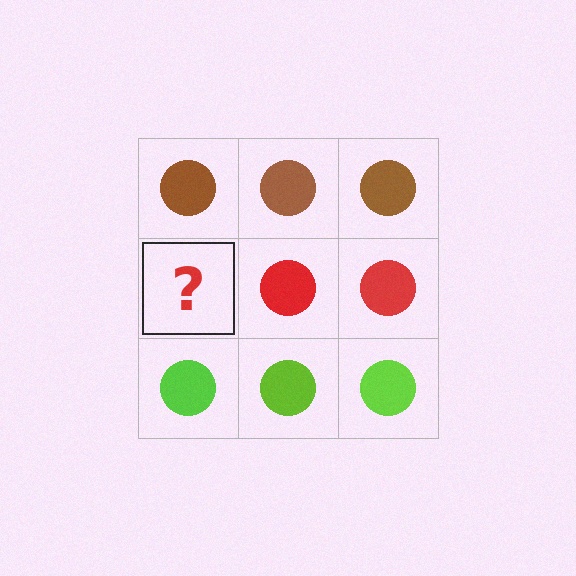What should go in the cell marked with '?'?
The missing cell should contain a red circle.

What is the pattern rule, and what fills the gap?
The rule is that each row has a consistent color. The gap should be filled with a red circle.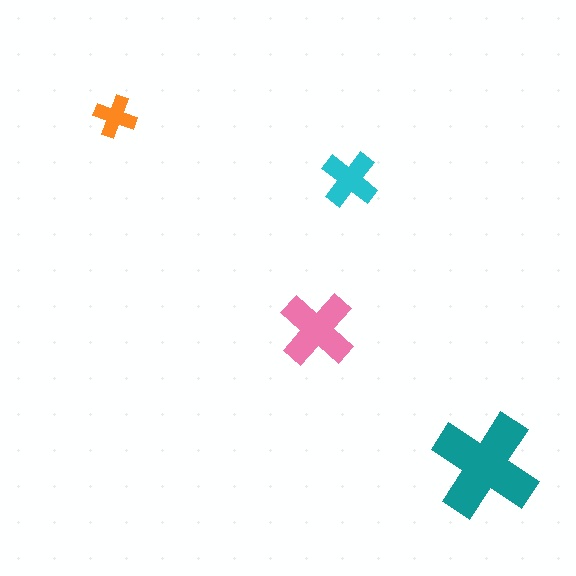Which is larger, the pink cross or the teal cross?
The teal one.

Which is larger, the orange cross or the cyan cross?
The cyan one.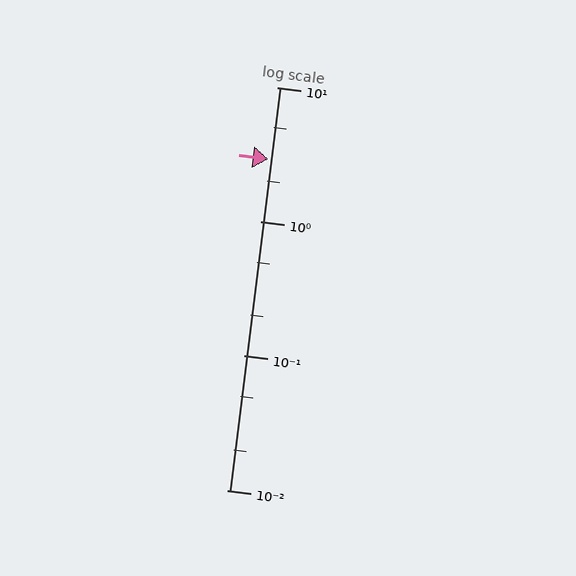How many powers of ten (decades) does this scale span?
The scale spans 3 decades, from 0.01 to 10.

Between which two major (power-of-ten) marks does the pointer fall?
The pointer is between 1 and 10.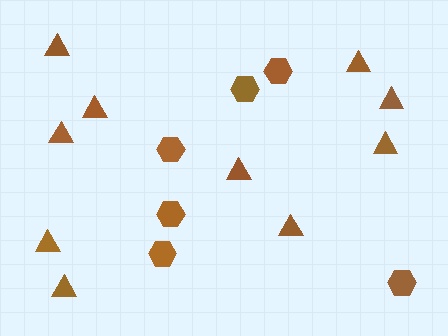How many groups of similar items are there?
There are 2 groups: one group of hexagons (6) and one group of triangles (10).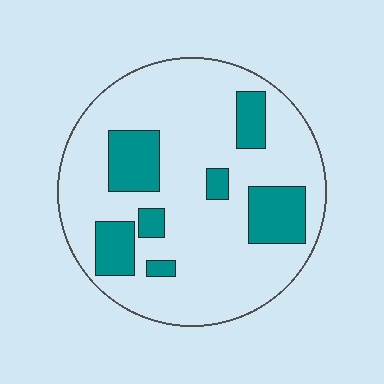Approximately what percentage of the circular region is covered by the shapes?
Approximately 20%.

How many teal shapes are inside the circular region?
7.